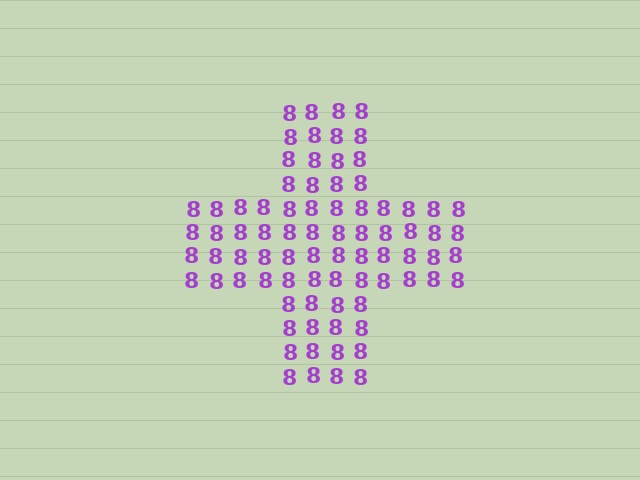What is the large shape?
The large shape is a cross.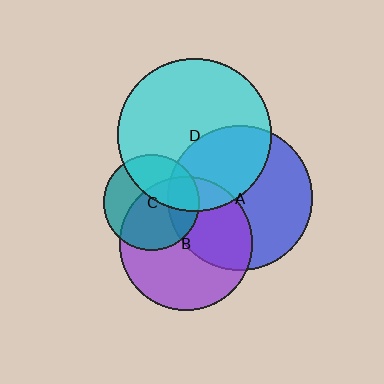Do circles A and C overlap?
Yes.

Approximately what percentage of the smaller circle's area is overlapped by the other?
Approximately 25%.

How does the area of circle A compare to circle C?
Approximately 2.3 times.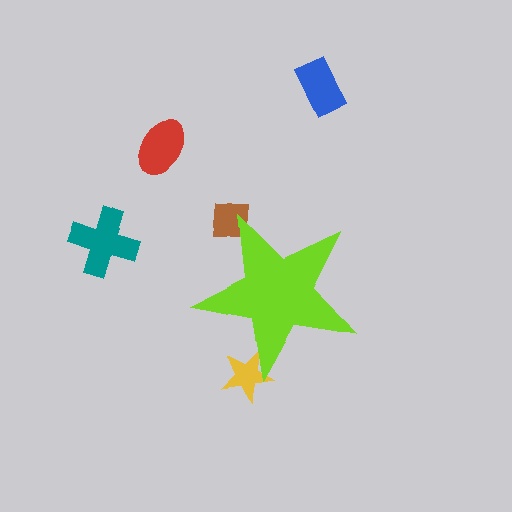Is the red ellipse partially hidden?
No, the red ellipse is fully visible.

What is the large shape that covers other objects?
A lime star.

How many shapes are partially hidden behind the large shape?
2 shapes are partially hidden.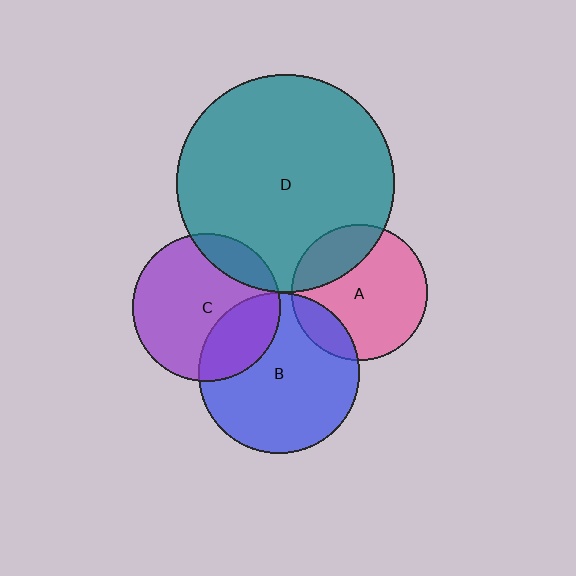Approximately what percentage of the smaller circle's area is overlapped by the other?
Approximately 25%.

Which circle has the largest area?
Circle D (teal).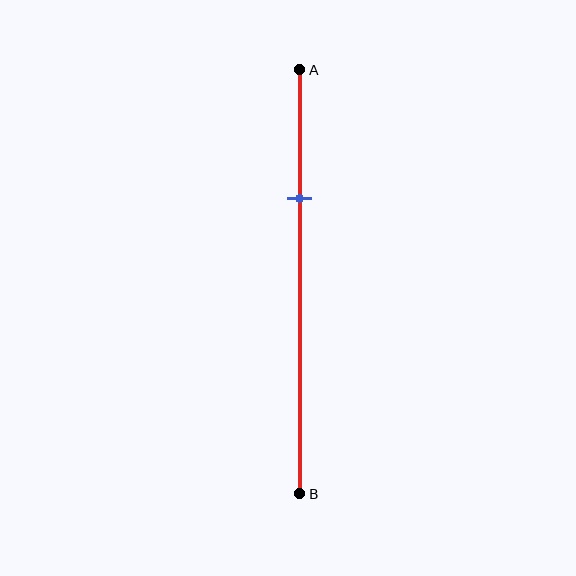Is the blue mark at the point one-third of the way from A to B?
Yes, the mark is approximately at the one-third point.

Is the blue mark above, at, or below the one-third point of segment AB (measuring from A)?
The blue mark is approximately at the one-third point of segment AB.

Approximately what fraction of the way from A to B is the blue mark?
The blue mark is approximately 30% of the way from A to B.